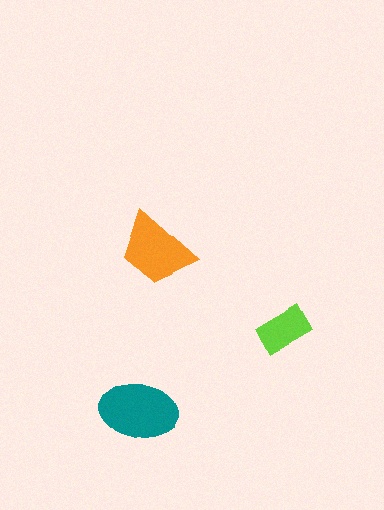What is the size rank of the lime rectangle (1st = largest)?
3rd.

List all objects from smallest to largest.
The lime rectangle, the orange trapezoid, the teal ellipse.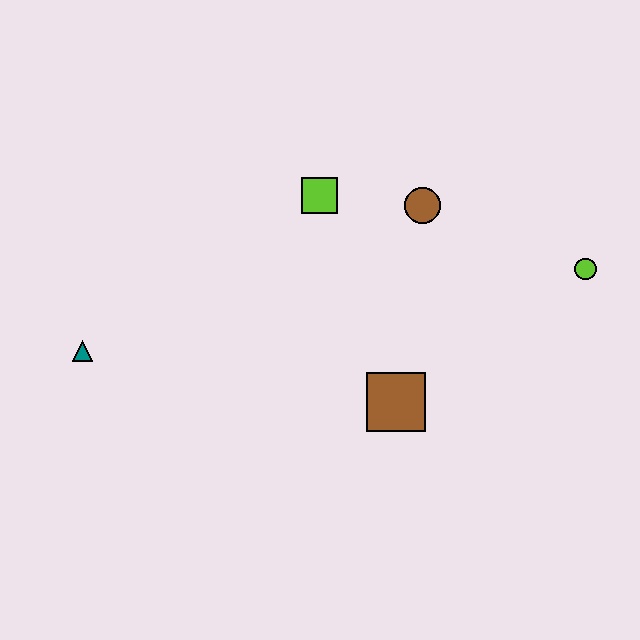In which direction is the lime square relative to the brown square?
The lime square is above the brown square.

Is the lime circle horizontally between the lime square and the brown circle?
No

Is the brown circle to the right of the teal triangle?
Yes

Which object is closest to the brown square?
The brown circle is closest to the brown square.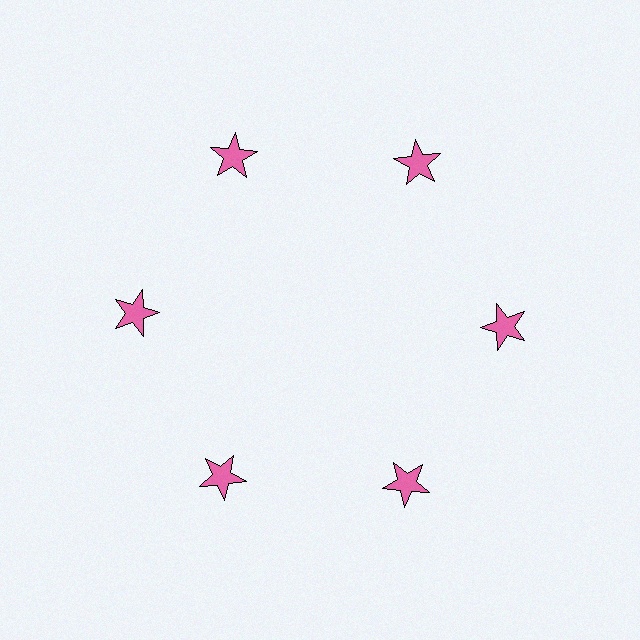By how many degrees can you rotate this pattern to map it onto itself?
The pattern maps onto itself every 60 degrees of rotation.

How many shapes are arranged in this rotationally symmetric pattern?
There are 6 shapes, arranged in 6 groups of 1.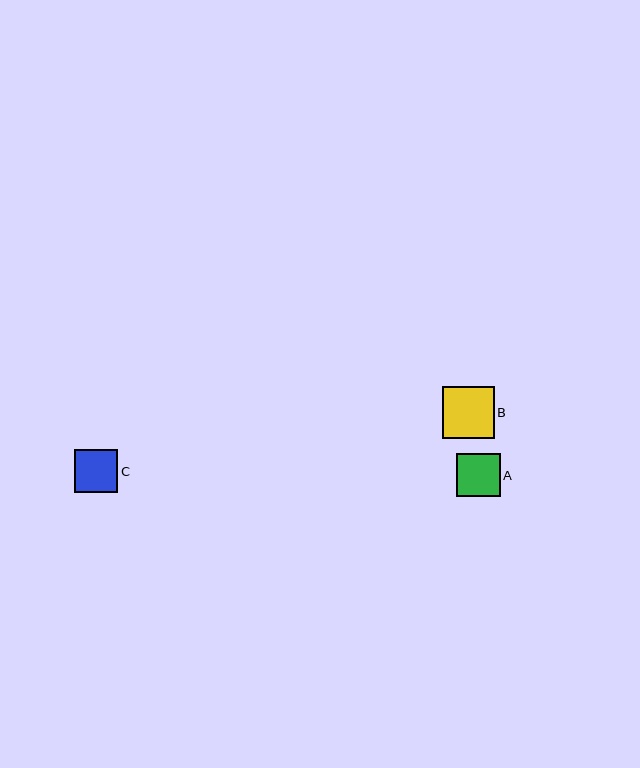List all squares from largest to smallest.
From largest to smallest: B, A, C.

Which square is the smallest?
Square C is the smallest with a size of approximately 43 pixels.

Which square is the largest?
Square B is the largest with a size of approximately 52 pixels.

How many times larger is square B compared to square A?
Square B is approximately 1.2 times the size of square A.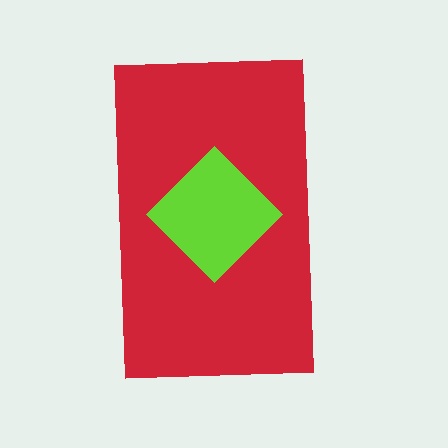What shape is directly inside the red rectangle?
The lime diamond.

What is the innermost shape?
The lime diamond.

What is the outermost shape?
The red rectangle.